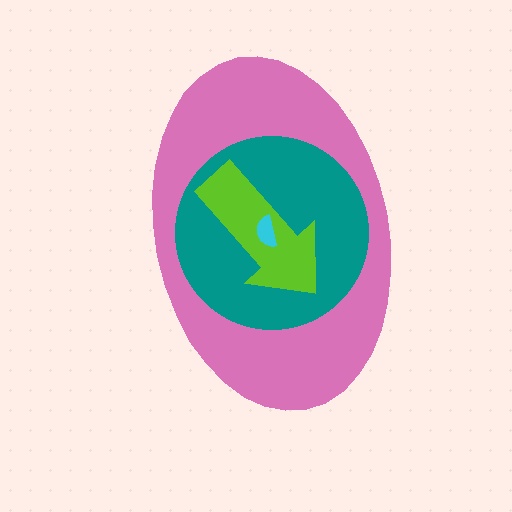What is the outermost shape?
The pink ellipse.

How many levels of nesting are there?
4.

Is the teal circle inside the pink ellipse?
Yes.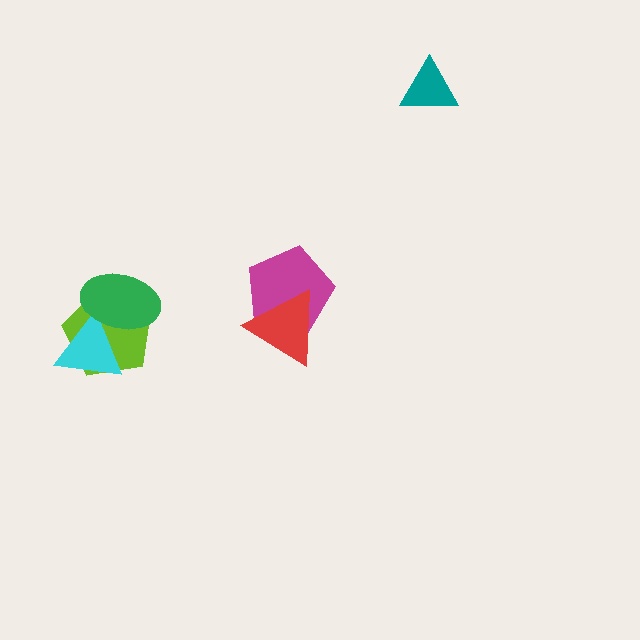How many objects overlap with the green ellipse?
2 objects overlap with the green ellipse.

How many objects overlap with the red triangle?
1 object overlaps with the red triangle.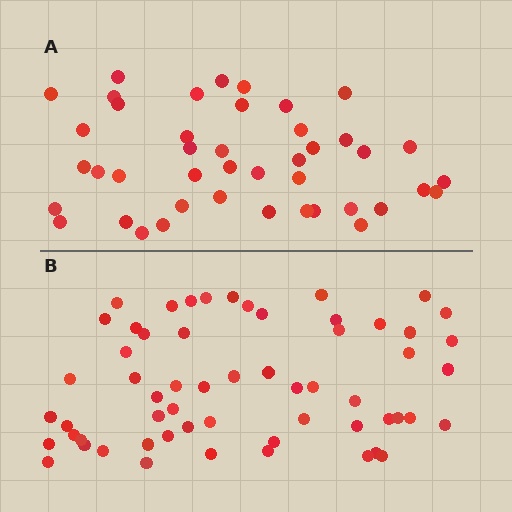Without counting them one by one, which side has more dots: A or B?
Region B (the bottom region) has more dots.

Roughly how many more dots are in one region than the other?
Region B has approximately 15 more dots than region A.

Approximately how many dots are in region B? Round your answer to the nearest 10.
About 60 dots. (The exact count is 59, which rounds to 60.)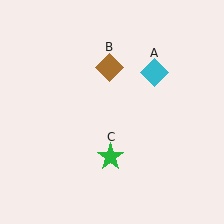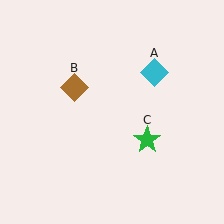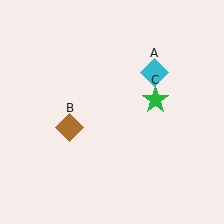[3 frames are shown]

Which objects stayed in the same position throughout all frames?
Cyan diamond (object A) remained stationary.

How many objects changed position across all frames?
2 objects changed position: brown diamond (object B), green star (object C).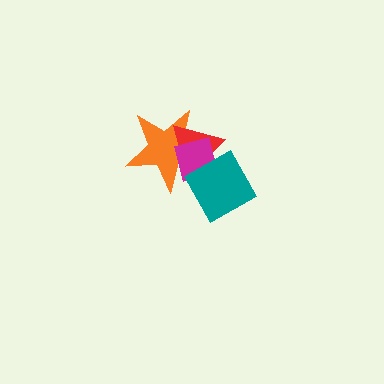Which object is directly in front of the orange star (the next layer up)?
The red triangle is directly in front of the orange star.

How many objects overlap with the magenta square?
3 objects overlap with the magenta square.